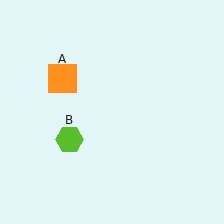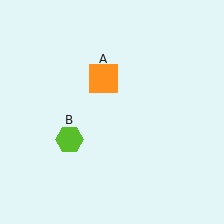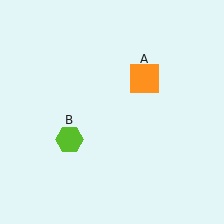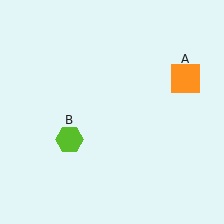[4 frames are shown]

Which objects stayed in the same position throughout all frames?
Lime hexagon (object B) remained stationary.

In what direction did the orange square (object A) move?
The orange square (object A) moved right.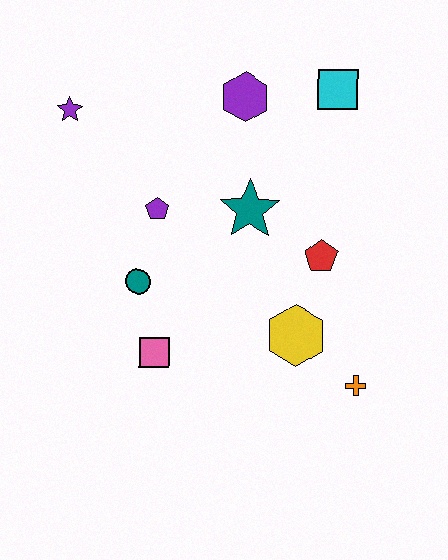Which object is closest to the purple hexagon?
The cyan square is closest to the purple hexagon.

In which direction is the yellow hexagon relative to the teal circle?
The yellow hexagon is to the right of the teal circle.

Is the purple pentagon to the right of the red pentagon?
No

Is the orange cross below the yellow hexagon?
Yes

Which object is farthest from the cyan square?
The pink square is farthest from the cyan square.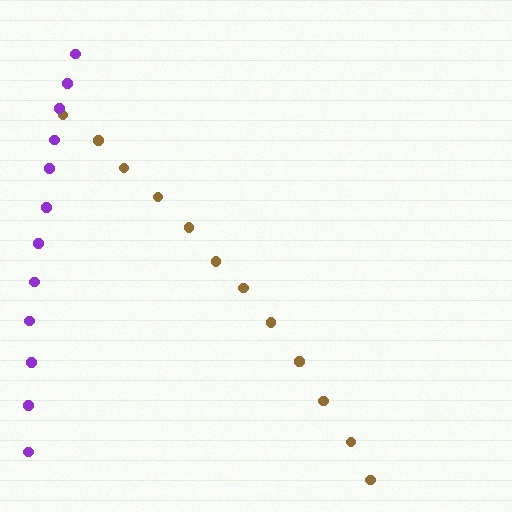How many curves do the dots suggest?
There are 2 distinct paths.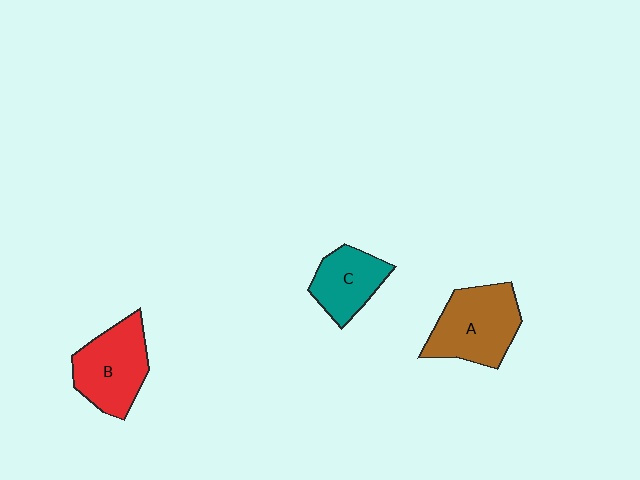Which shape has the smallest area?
Shape C (teal).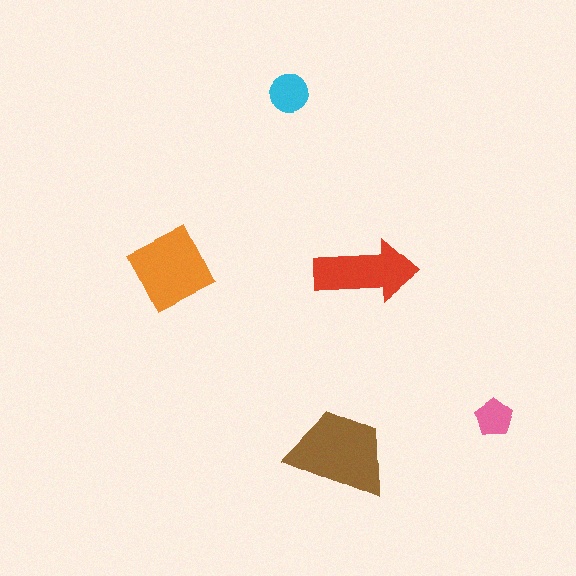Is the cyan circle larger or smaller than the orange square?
Smaller.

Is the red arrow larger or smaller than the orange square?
Smaller.